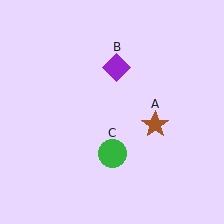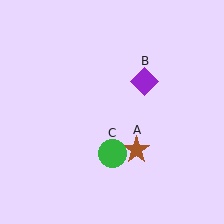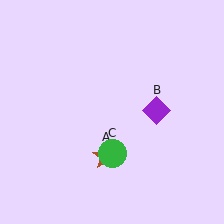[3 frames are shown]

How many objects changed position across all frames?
2 objects changed position: brown star (object A), purple diamond (object B).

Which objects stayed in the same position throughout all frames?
Green circle (object C) remained stationary.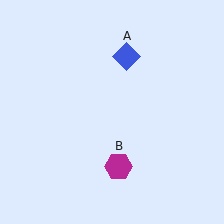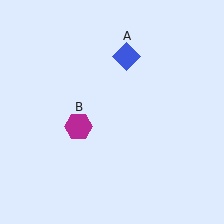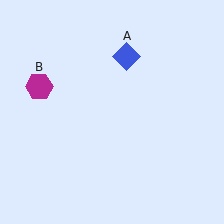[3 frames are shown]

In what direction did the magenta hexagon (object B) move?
The magenta hexagon (object B) moved up and to the left.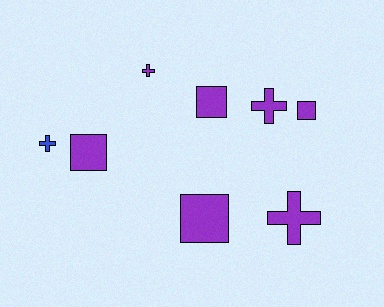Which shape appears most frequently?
Cross, with 4 objects.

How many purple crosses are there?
There are 3 purple crosses.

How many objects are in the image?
There are 8 objects.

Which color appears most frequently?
Purple, with 7 objects.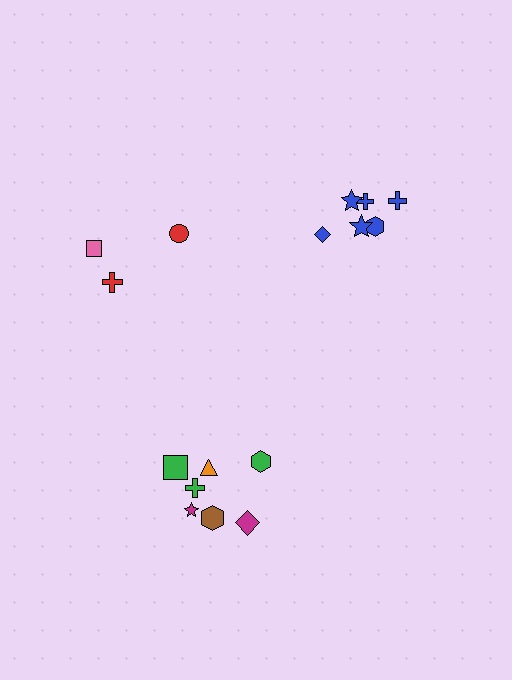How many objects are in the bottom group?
There are 7 objects.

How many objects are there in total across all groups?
There are 16 objects.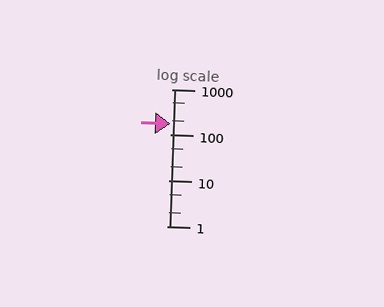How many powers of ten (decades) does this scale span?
The scale spans 3 decades, from 1 to 1000.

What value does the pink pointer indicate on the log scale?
The pointer indicates approximately 180.